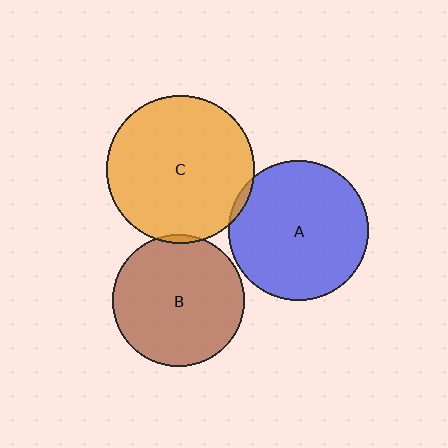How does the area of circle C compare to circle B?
Approximately 1.2 times.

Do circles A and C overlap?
Yes.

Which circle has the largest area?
Circle C (orange).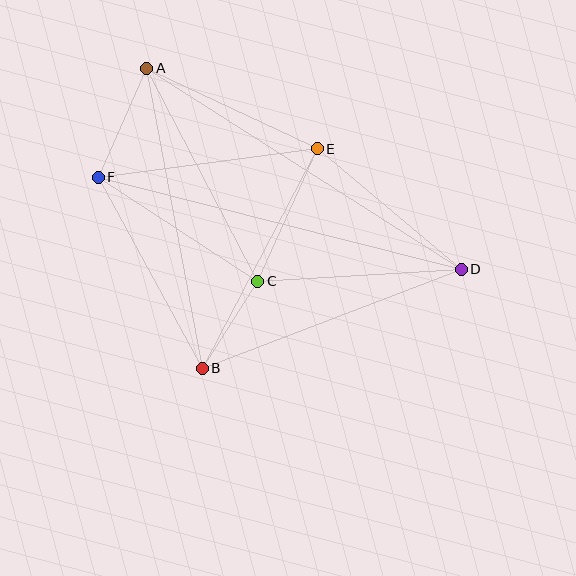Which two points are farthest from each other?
Points D and F are farthest from each other.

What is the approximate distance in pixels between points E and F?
The distance between E and F is approximately 221 pixels.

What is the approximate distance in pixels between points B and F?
The distance between B and F is approximately 218 pixels.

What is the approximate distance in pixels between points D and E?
The distance between D and E is approximately 188 pixels.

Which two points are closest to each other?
Points B and C are closest to each other.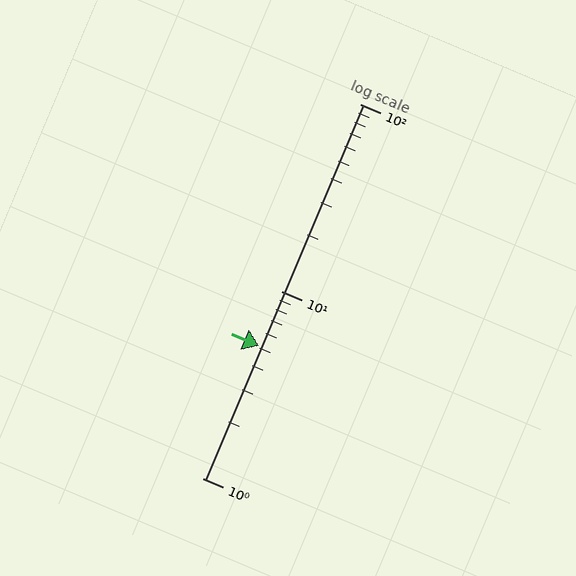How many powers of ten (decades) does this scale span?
The scale spans 2 decades, from 1 to 100.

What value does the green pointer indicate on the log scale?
The pointer indicates approximately 5.1.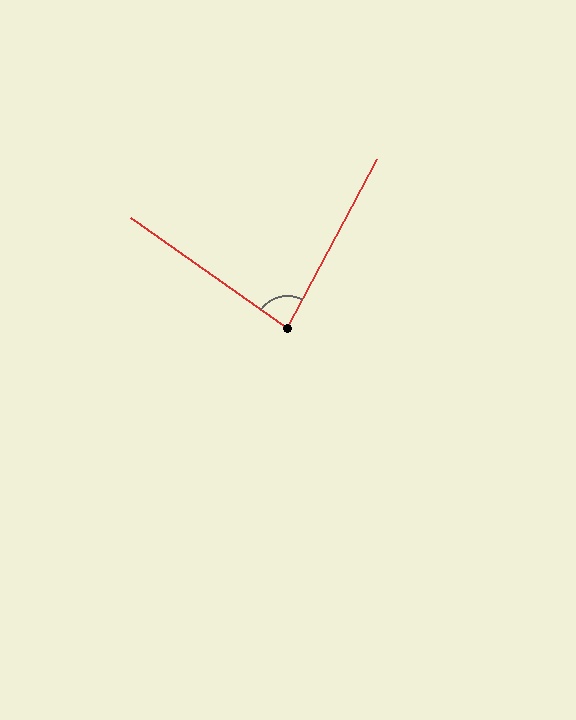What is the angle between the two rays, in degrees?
Approximately 83 degrees.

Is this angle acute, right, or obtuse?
It is acute.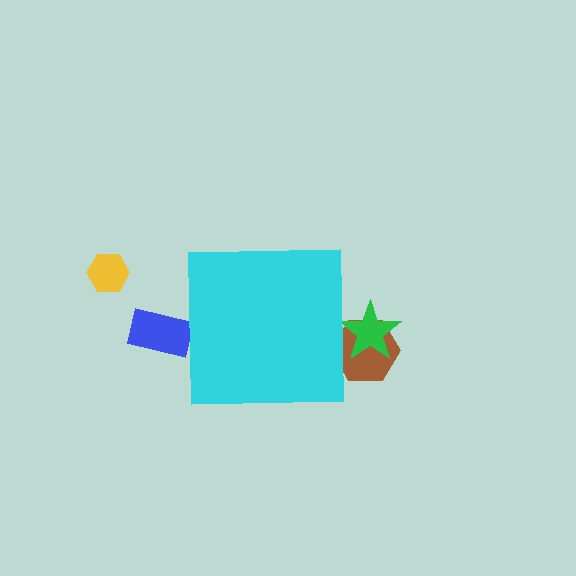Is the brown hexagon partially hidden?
Yes, the brown hexagon is partially hidden behind the cyan square.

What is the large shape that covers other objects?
A cyan square.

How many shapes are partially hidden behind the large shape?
3 shapes are partially hidden.